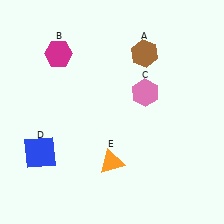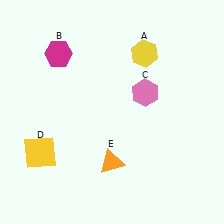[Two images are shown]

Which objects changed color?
A changed from brown to yellow. D changed from blue to yellow.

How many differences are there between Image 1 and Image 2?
There are 2 differences between the two images.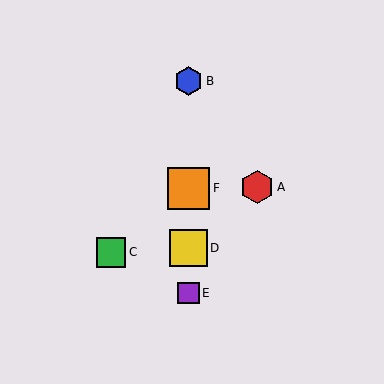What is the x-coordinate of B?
Object B is at x≈189.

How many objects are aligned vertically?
4 objects (B, D, E, F) are aligned vertically.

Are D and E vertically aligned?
Yes, both are at x≈189.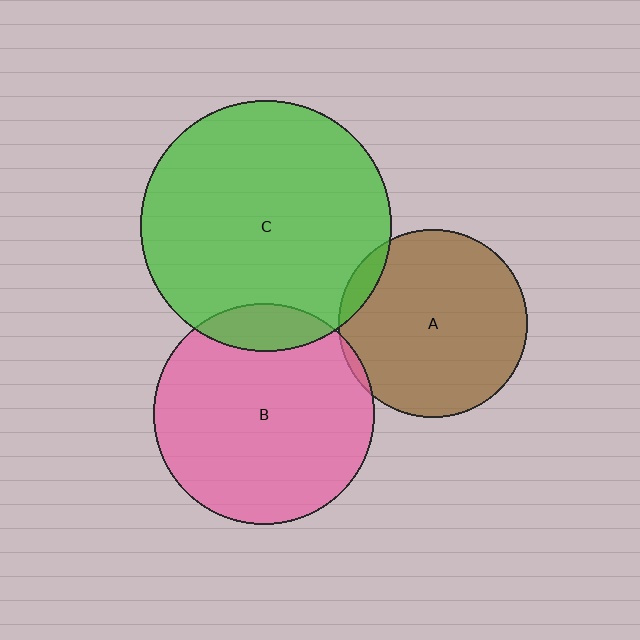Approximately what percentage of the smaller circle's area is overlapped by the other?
Approximately 10%.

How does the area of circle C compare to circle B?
Approximately 1.3 times.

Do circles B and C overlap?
Yes.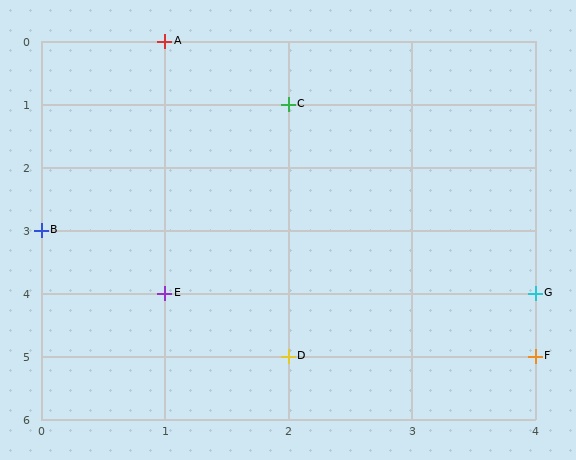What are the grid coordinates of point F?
Point F is at grid coordinates (4, 5).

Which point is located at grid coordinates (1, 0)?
Point A is at (1, 0).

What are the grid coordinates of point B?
Point B is at grid coordinates (0, 3).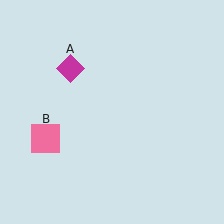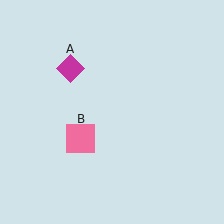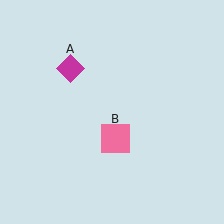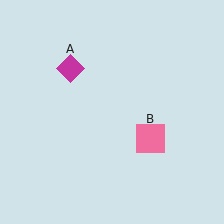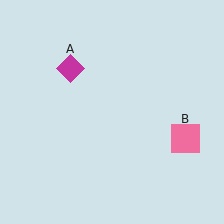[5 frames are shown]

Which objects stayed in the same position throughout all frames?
Magenta diamond (object A) remained stationary.